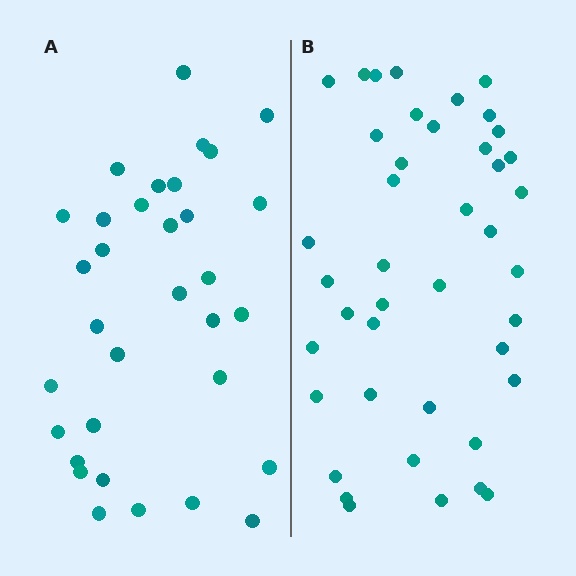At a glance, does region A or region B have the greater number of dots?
Region B (the right region) has more dots.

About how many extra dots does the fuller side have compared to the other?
Region B has roughly 8 or so more dots than region A.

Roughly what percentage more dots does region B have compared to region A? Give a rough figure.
About 25% more.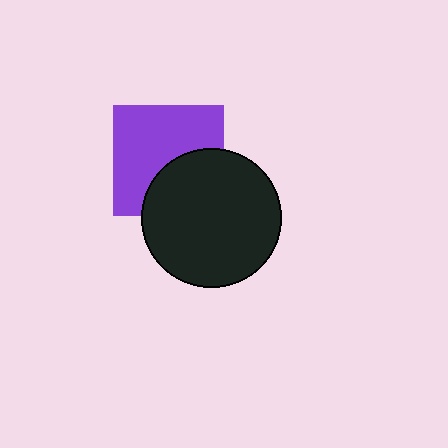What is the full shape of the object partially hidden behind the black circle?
The partially hidden object is a purple square.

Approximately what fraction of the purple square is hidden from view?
Roughly 37% of the purple square is hidden behind the black circle.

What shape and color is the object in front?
The object in front is a black circle.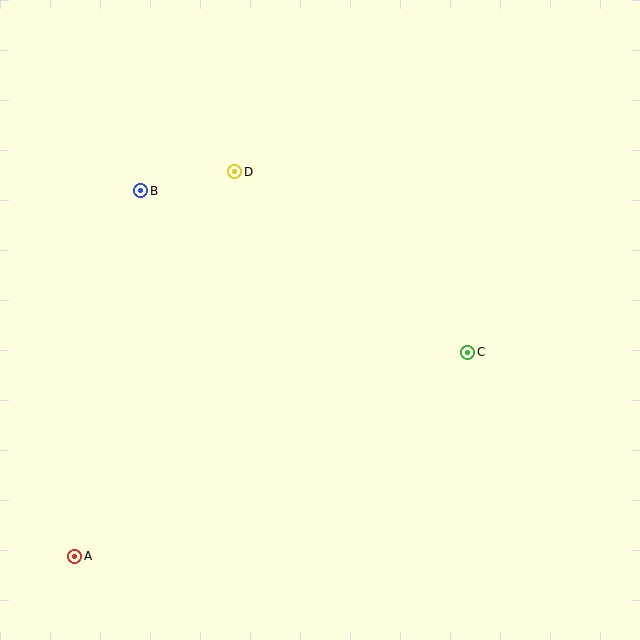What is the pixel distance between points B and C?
The distance between B and C is 365 pixels.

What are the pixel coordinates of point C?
Point C is at (468, 352).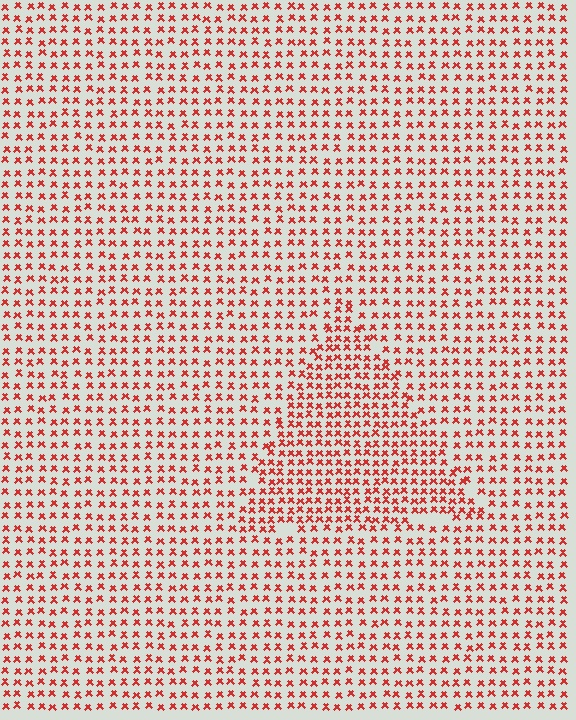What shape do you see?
I see a triangle.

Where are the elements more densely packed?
The elements are more densely packed inside the triangle boundary.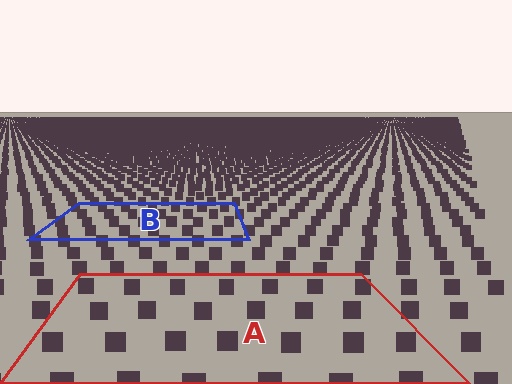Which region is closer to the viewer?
Region A is closer. The texture elements there are larger and more spread out.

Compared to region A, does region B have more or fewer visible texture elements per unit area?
Region B has more texture elements per unit area — they are packed more densely because it is farther away.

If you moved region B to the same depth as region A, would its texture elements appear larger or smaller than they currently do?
They would appear larger. At a closer depth, the same texture elements are projected at a bigger on-screen size.